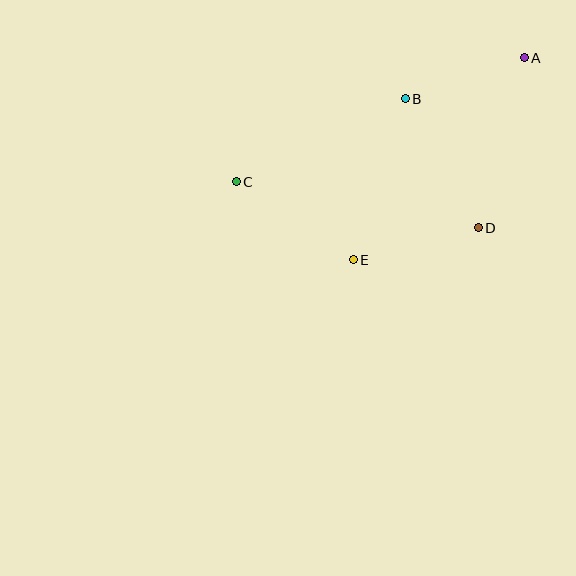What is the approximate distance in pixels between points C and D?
The distance between C and D is approximately 247 pixels.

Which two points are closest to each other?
Points A and B are closest to each other.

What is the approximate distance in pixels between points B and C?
The distance between B and C is approximately 189 pixels.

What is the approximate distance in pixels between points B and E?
The distance between B and E is approximately 169 pixels.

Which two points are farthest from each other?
Points A and C are farthest from each other.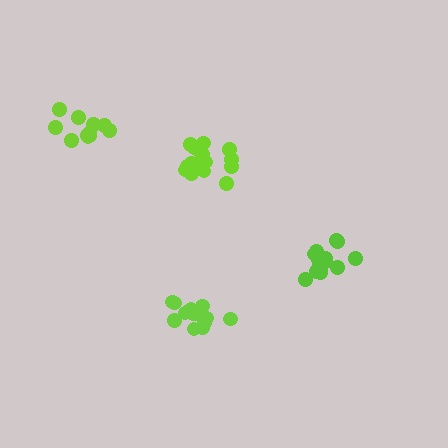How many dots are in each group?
Group 1: 14 dots, Group 2: 16 dots, Group 3: 14 dots, Group 4: 11 dots (55 total).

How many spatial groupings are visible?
There are 4 spatial groupings.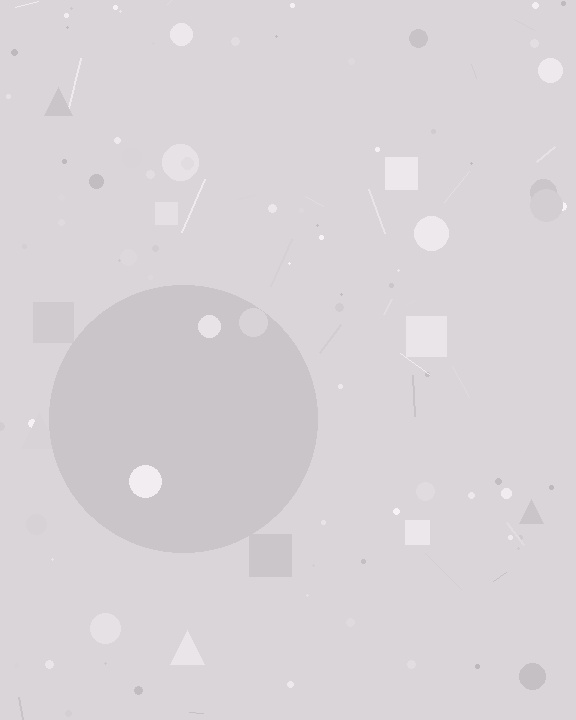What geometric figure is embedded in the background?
A circle is embedded in the background.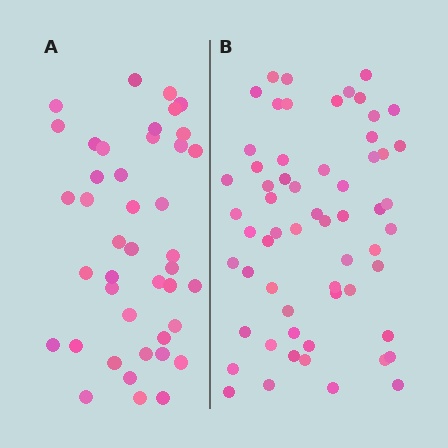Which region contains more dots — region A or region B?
Region B (the right region) has more dots.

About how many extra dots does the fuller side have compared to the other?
Region B has approximately 20 more dots than region A.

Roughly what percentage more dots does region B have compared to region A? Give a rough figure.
About 45% more.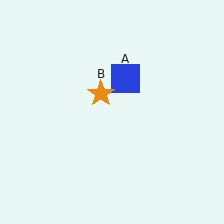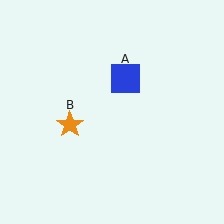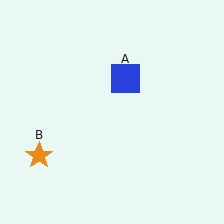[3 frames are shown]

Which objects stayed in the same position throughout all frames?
Blue square (object A) remained stationary.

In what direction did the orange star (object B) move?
The orange star (object B) moved down and to the left.